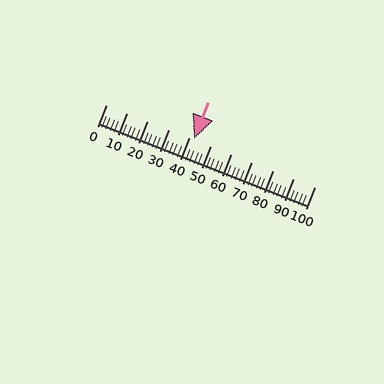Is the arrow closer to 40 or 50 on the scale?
The arrow is closer to 40.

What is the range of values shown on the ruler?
The ruler shows values from 0 to 100.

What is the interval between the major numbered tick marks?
The major tick marks are spaced 10 units apart.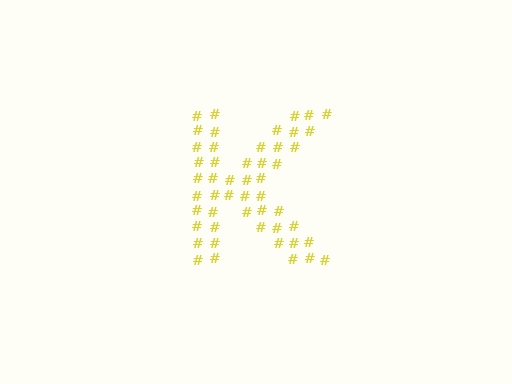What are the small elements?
The small elements are hash symbols.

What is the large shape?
The large shape is the letter K.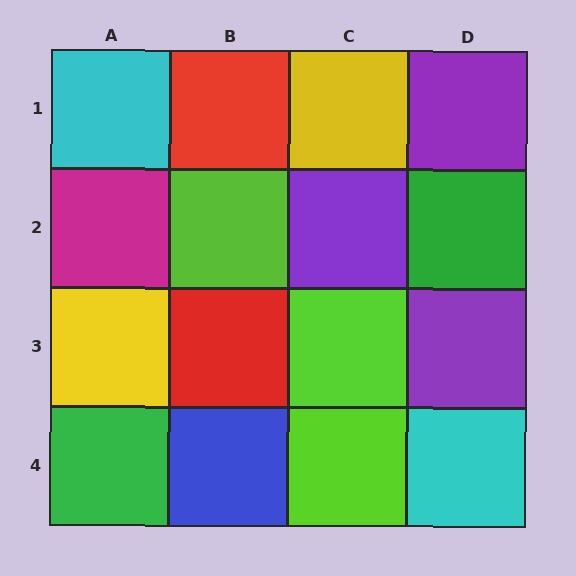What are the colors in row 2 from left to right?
Magenta, lime, purple, green.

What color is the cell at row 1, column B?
Red.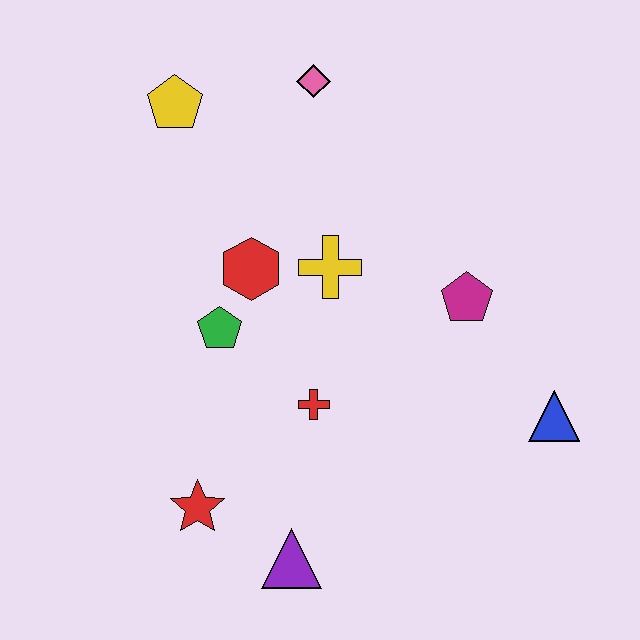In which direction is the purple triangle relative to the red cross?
The purple triangle is below the red cross.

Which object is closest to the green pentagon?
The red hexagon is closest to the green pentagon.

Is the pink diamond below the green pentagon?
No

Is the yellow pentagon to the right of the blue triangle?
No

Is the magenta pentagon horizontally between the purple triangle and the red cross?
No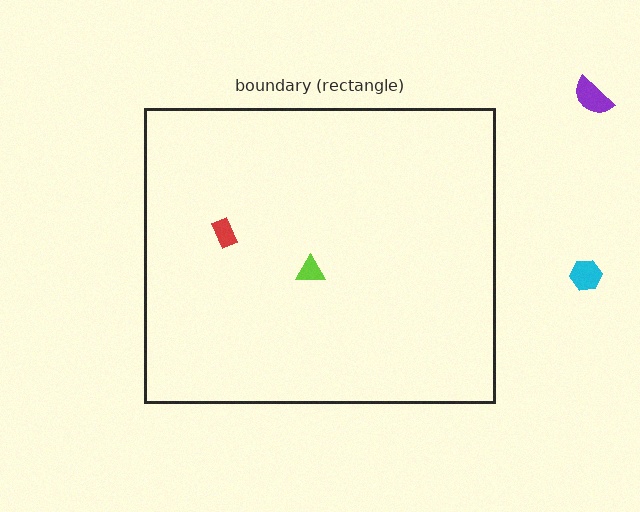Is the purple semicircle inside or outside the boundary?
Outside.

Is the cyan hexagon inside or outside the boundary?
Outside.